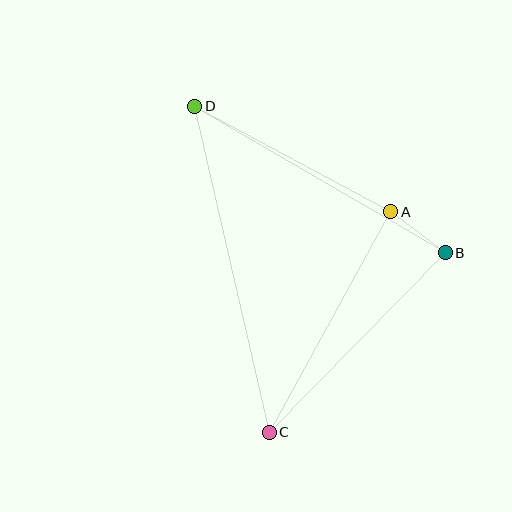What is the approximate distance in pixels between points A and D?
The distance between A and D is approximately 222 pixels.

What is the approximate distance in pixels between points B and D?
The distance between B and D is approximately 290 pixels.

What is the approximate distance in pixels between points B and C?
The distance between B and C is approximately 251 pixels.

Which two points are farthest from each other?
Points C and D are farthest from each other.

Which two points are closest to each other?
Points A and B are closest to each other.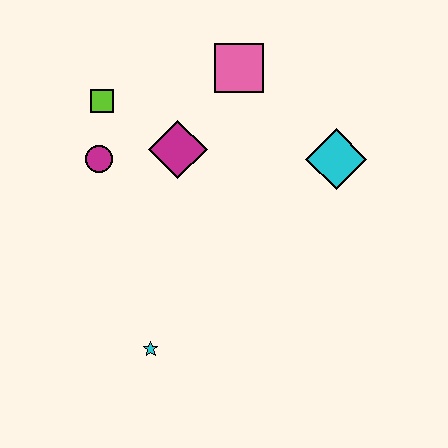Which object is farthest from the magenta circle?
The cyan diamond is farthest from the magenta circle.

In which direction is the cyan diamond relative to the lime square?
The cyan diamond is to the right of the lime square.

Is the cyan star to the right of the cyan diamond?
No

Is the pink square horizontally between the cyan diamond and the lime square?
Yes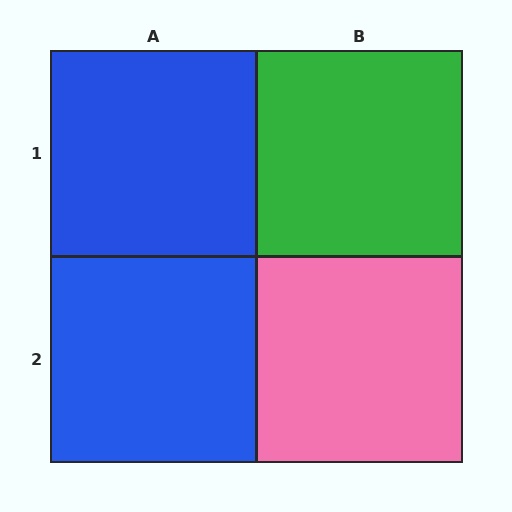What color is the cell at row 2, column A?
Blue.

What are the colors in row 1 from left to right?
Blue, green.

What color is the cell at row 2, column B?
Pink.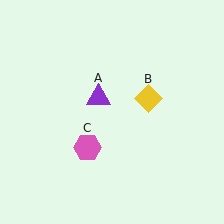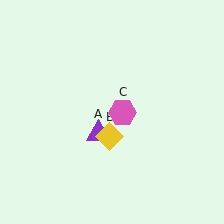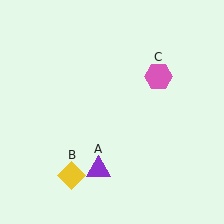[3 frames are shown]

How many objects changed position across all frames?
3 objects changed position: purple triangle (object A), yellow diamond (object B), pink hexagon (object C).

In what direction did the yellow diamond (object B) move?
The yellow diamond (object B) moved down and to the left.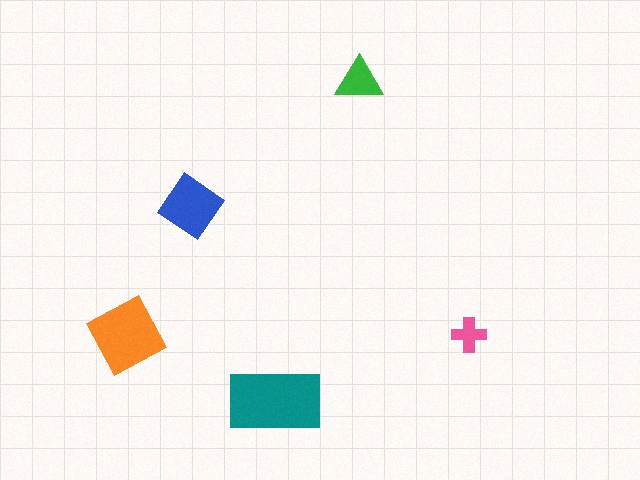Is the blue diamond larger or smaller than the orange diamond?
Smaller.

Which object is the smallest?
The pink cross.